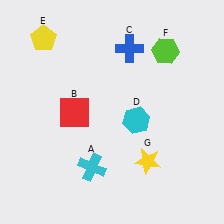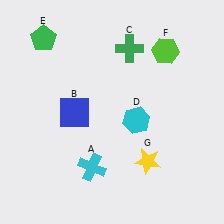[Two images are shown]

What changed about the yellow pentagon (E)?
In Image 1, E is yellow. In Image 2, it changed to green.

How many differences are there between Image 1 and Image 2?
There are 3 differences between the two images.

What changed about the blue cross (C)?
In Image 1, C is blue. In Image 2, it changed to green.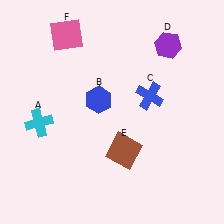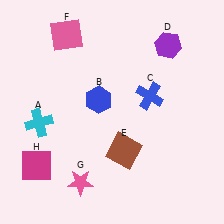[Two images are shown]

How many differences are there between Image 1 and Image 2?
There are 2 differences between the two images.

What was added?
A pink star (G), a magenta square (H) were added in Image 2.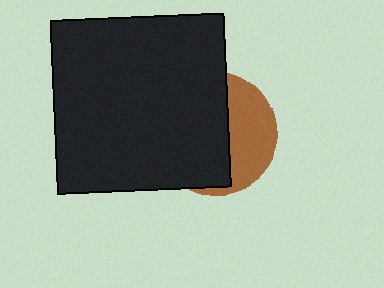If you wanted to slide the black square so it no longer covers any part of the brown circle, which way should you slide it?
Slide it left — that is the most direct way to separate the two shapes.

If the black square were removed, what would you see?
You would see the complete brown circle.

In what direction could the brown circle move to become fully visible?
The brown circle could move right. That would shift it out from behind the black square entirely.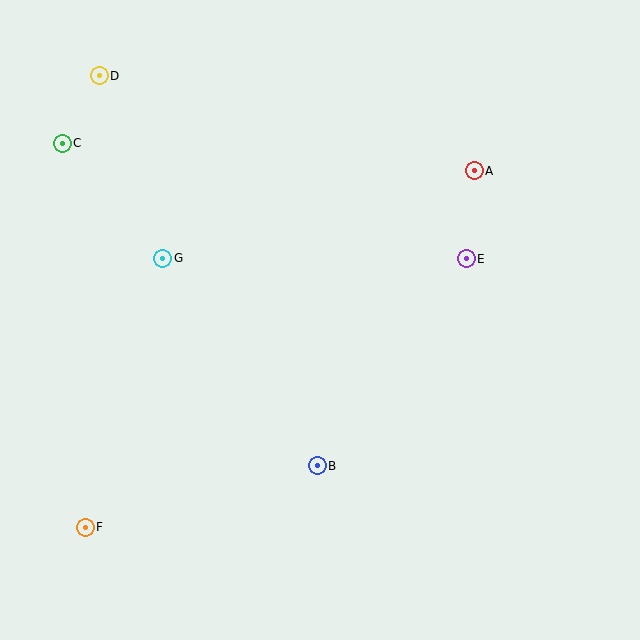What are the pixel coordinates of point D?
Point D is at (99, 76).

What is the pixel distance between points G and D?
The distance between G and D is 193 pixels.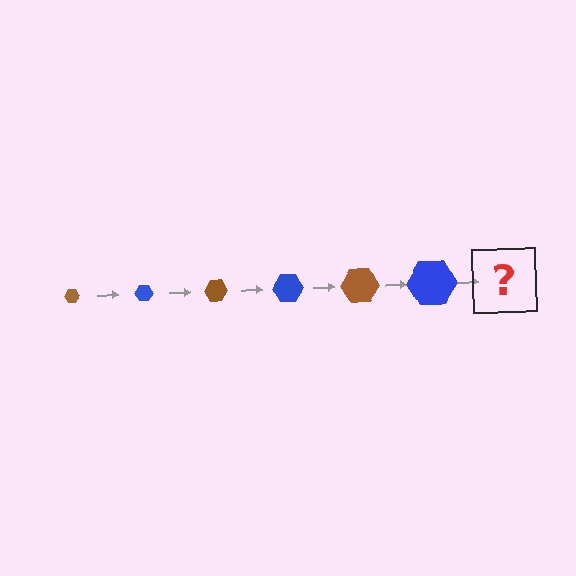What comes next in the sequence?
The next element should be a brown hexagon, larger than the previous one.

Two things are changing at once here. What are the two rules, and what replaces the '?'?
The two rules are that the hexagon grows larger each step and the color cycles through brown and blue. The '?' should be a brown hexagon, larger than the previous one.